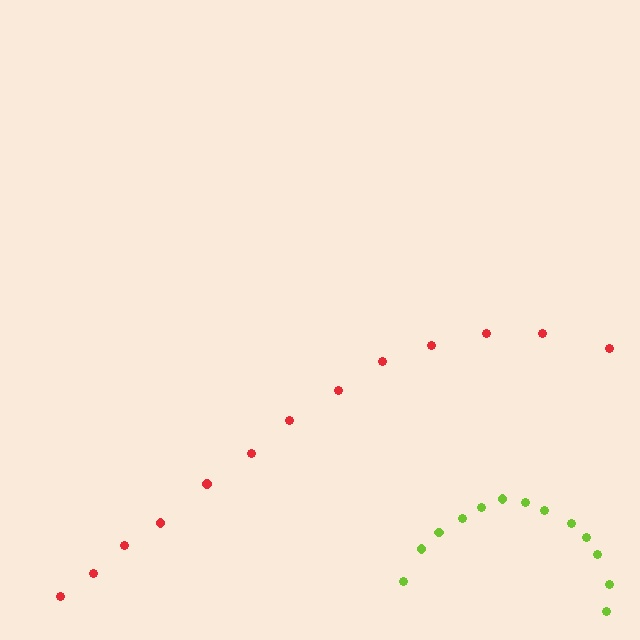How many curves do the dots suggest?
There are 2 distinct paths.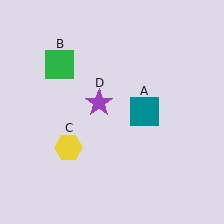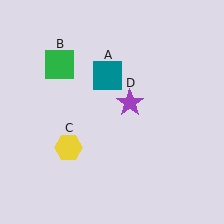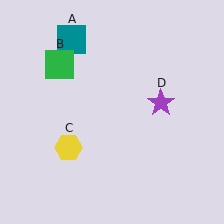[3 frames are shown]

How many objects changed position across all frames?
2 objects changed position: teal square (object A), purple star (object D).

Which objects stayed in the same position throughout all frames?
Green square (object B) and yellow hexagon (object C) remained stationary.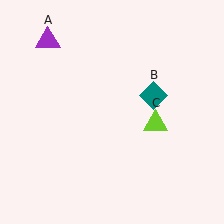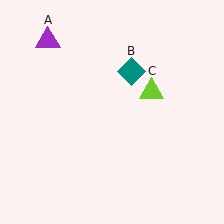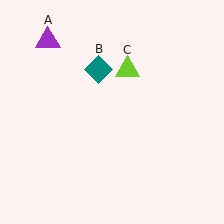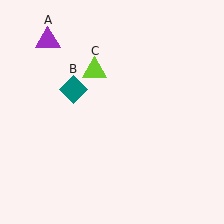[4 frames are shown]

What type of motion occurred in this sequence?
The teal diamond (object B), lime triangle (object C) rotated counterclockwise around the center of the scene.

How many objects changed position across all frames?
2 objects changed position: teal diamond (object B), lime triangle (object C).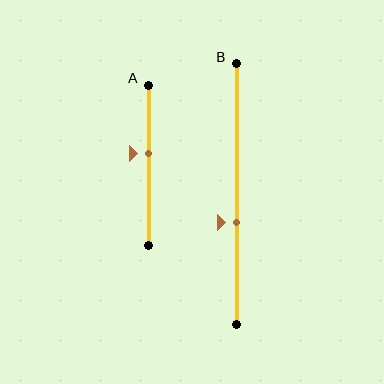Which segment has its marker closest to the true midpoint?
Segment A has its marker closest to the true midpoint.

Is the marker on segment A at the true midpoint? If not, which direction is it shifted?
No, the marker on segment A is shifted upward by about 7% of the segment length.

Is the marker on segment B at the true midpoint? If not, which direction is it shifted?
No, the marker on segment B is shifted downward by about 11% of the segment length.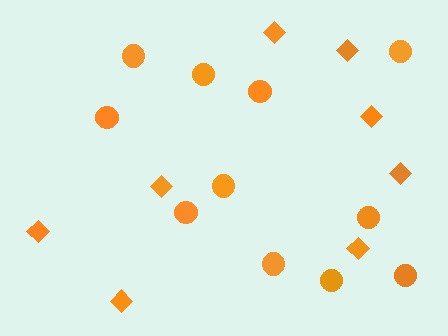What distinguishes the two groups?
There are 2 groups: one group of diamonds (8) and one group of circles (11).